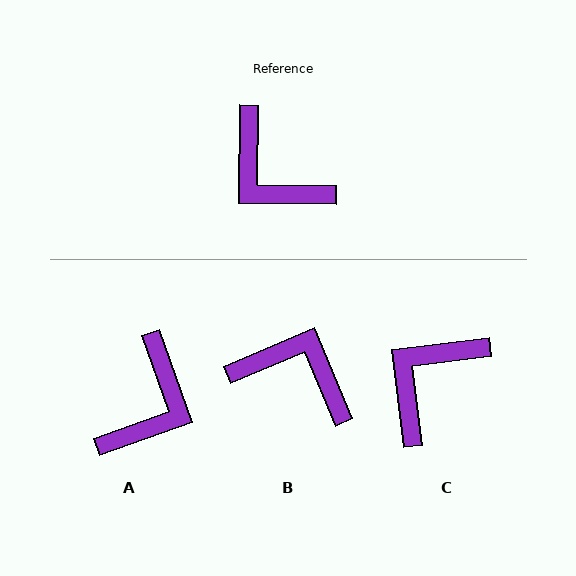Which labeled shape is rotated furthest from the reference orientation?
B, about 156 degrees away.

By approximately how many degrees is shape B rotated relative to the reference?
Approximately 156 degrees clockwise.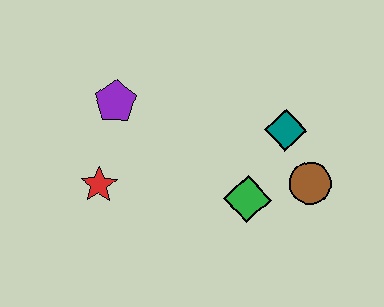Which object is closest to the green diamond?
The brown circle is closest to the green diamond.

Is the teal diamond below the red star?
No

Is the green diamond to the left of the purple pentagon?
No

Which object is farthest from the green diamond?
The purple pentagon is farthest from the green diamond.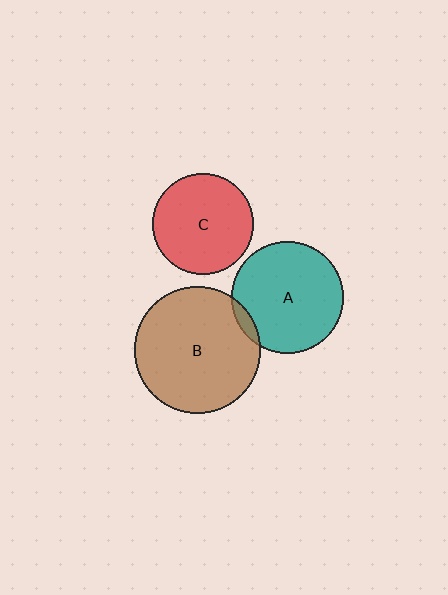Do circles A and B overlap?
Yes.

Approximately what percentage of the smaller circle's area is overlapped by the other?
Approximately 5%.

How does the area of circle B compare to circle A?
Approximately 1.3 times.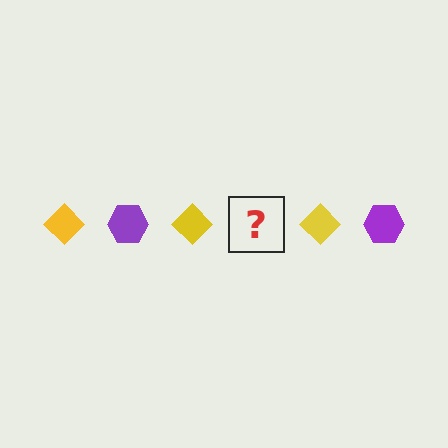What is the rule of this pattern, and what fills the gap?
The rule is that the pattern alternates between yellow diamond and purple hexagon. The gap should be filled with a purple hexagon.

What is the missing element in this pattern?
The missing element is a purple hexagon.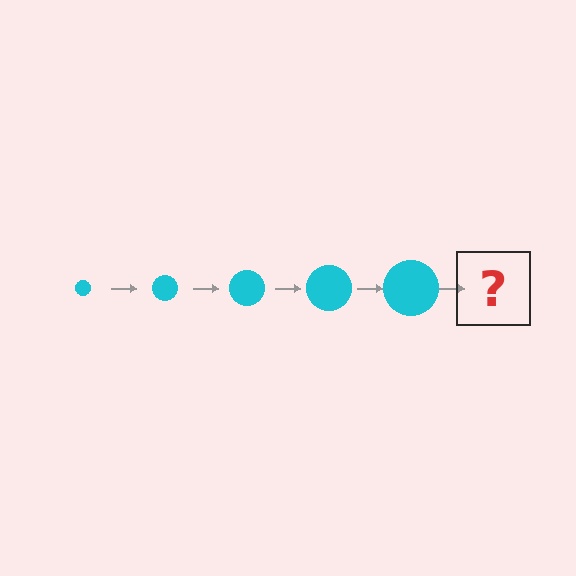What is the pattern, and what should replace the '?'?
The pattern is that the circle gets progressively larger each step. The '?' should be a cyan circle, larger than the previous one.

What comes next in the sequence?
The next element should be a cyan circle, larger than the previous one.